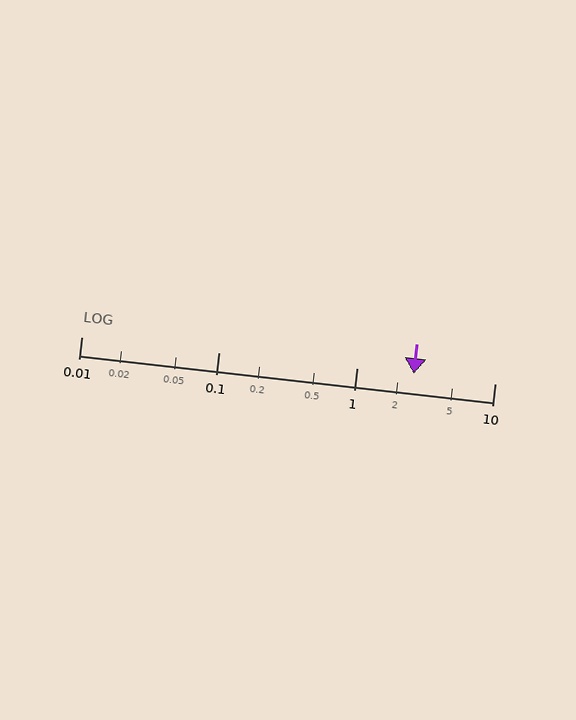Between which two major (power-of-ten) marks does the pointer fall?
The pointer is between 1 and 10.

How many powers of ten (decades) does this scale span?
The scale spans 3 decades, from 0.01 to 10.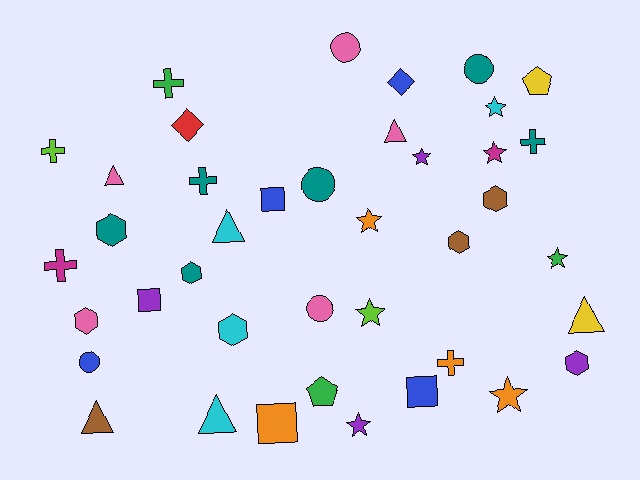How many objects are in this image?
There are 40 objects.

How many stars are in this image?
There are 8 stars.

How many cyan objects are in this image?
There are 4 cyan objects.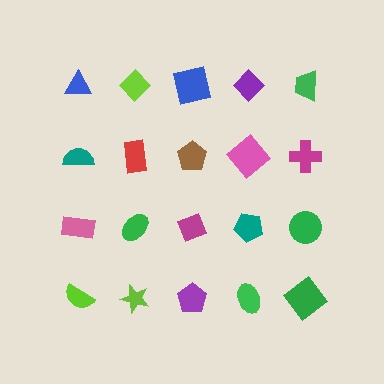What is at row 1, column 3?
A blue square.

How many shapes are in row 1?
5 shapes.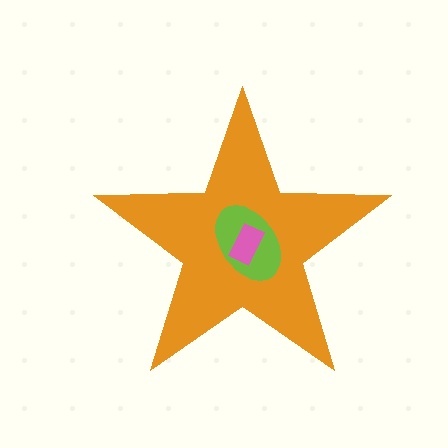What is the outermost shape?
The orange star.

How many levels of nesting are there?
3.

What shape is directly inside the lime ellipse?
The pink rectangle.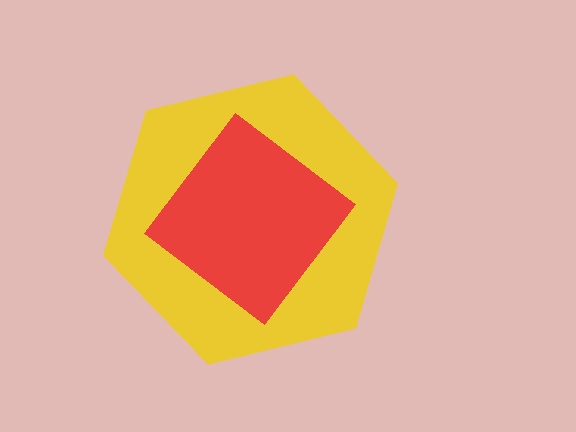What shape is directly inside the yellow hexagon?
The red diamond.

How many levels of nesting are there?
2.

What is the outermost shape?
The yellow hexagon.